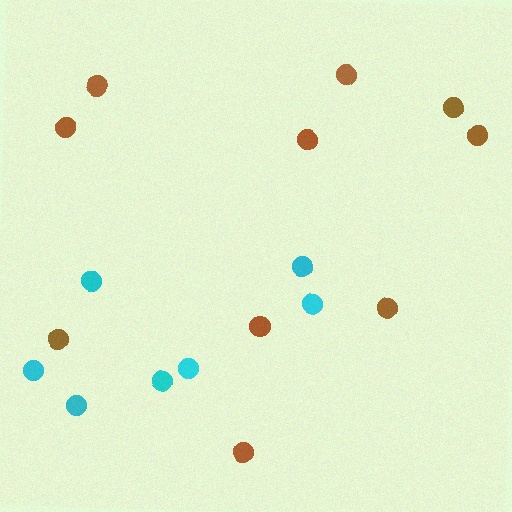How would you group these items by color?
There are 2 groups: one group of brown circles (10) and one group of cyan circles (7).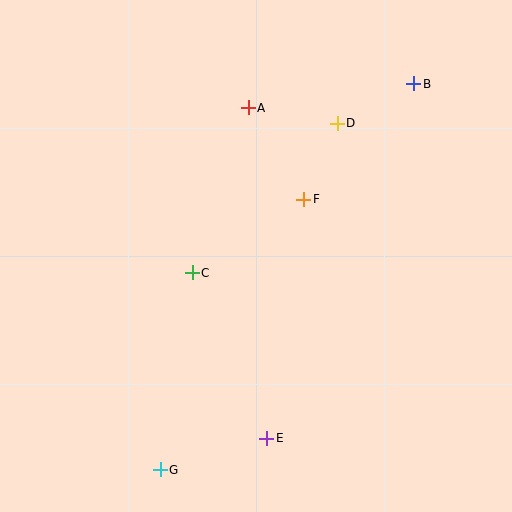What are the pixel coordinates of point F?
Point F is at (304, 199).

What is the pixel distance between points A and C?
The distance between A and C is 174 pixels.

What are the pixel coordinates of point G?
Point G is at (160, 470).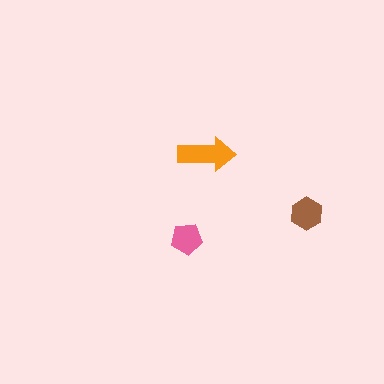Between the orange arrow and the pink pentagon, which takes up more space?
The orange arrow.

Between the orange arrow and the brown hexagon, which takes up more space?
The orange arrow.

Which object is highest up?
The orange arrow is topmost.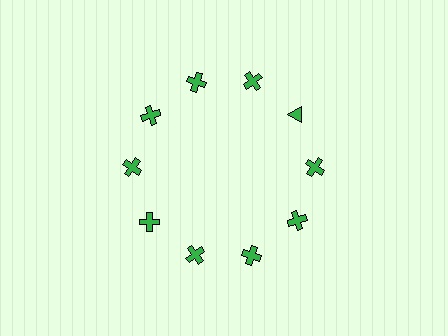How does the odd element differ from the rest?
It has a different shape: triangle instead of cross.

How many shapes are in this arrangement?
There are 10 shapes arranged in a ring pattern.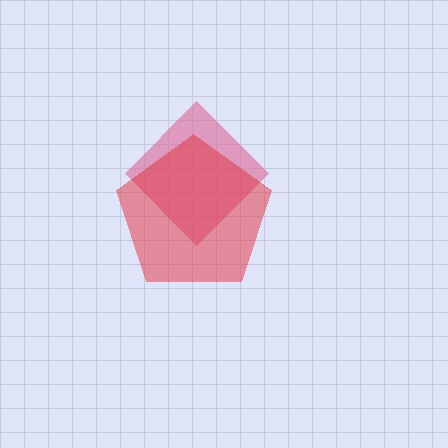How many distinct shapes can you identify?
There are 2 distinct shapes: a pink diamond, a red pentagon.